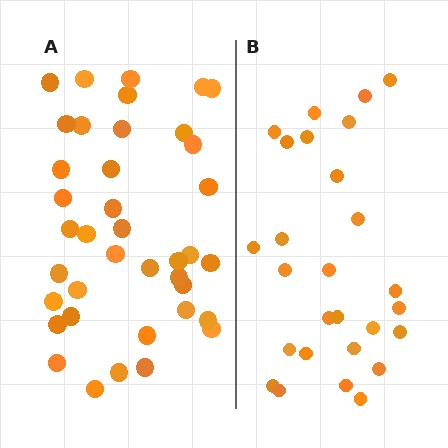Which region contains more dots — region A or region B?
Region A (the left region) has more dots.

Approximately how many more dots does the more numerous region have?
Region A has roughly 12 or so more dots than region B.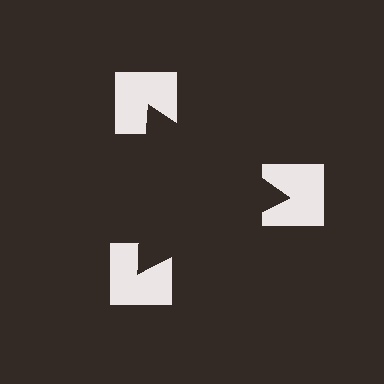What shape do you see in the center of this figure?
An illusory triangle — its edges are inferred from the aligned wedge cuts in the notched squares, not physically drawn.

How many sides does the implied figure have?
3 sides.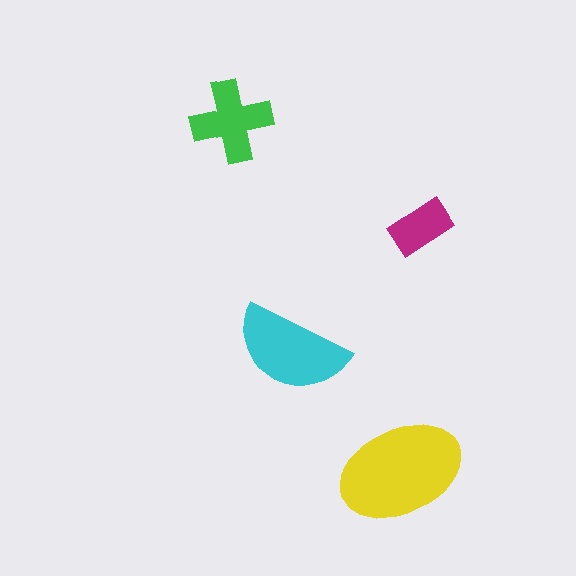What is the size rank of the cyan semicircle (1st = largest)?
2nd.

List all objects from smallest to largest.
The magenta rectangle, the green cross, the cyan semicircle, the yellow ellipse.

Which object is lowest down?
The yellow ellipse is bottommost.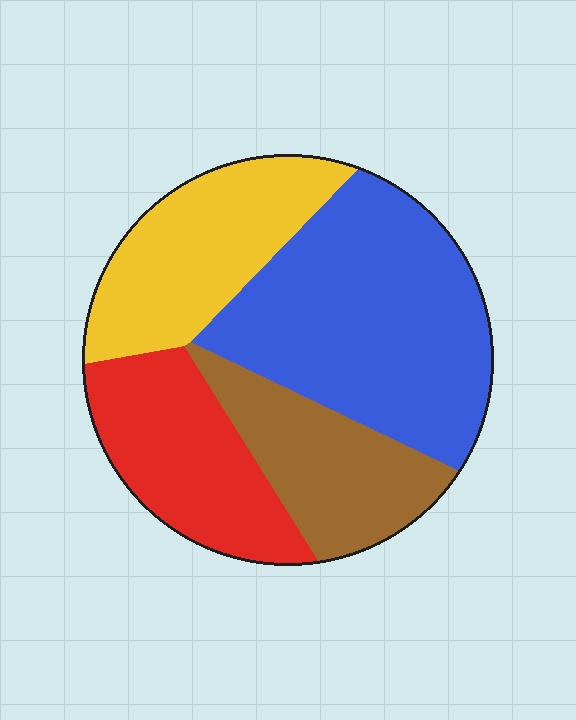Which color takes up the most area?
Blue, at roughly 40%.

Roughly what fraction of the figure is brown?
Brown covers roughly 20% of the figure.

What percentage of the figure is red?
Red takes up less than a quarter of the figure.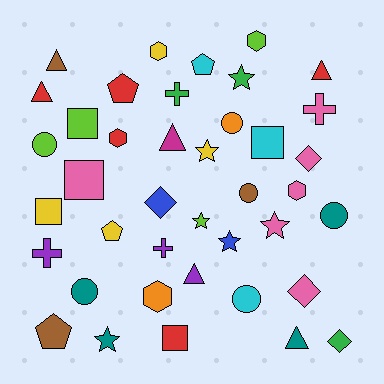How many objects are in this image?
There are 40 objects.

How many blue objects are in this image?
There are 2 blue objects.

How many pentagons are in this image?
There are 4 pentagons.